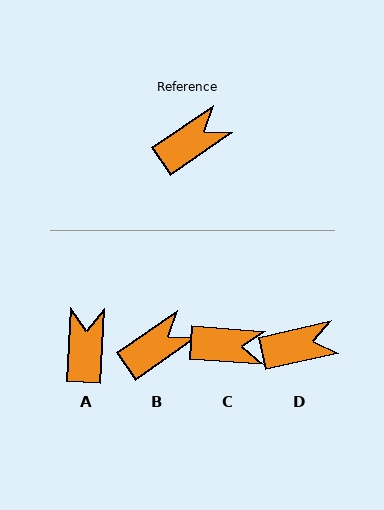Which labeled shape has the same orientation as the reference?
B.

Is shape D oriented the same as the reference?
No, it is off by about 22 degrees.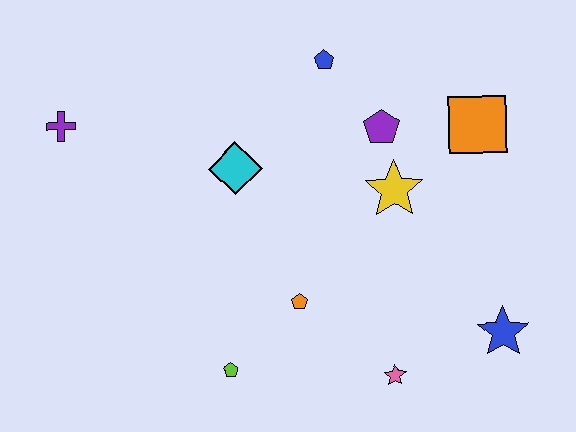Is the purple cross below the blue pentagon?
Yes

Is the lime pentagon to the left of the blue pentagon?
Yes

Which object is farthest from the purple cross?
The blue star is farthest from the purple cross.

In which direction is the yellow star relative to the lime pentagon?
The yellow star is above the lime pentagon.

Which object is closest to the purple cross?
The cyan diamond is closest to the purple cross.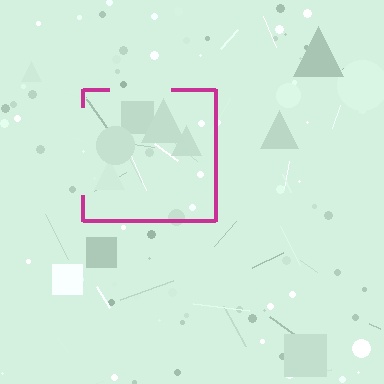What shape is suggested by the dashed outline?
The dashed outline suggests a square.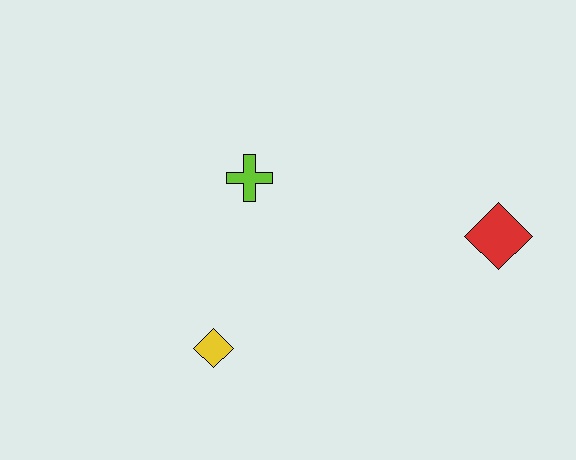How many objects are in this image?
There are 3 objects.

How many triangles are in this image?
There are no triangles.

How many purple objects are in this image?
There are no purple objects.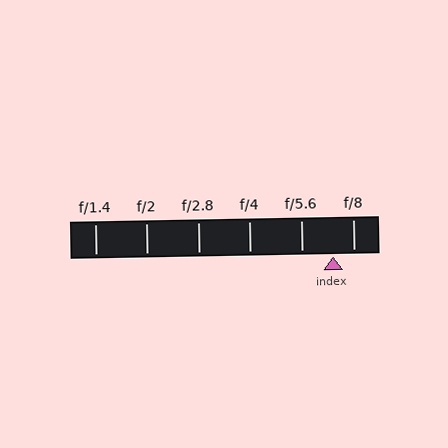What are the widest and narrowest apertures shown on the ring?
The widest aperture shown is f/1.4 and the narrowest is f/8.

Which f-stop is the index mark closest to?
The index mark is closest to f/8.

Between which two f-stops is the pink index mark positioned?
The index mark is between f/5.6 and f/8.